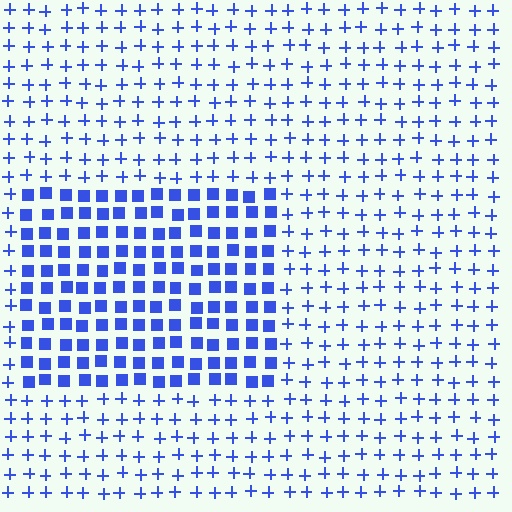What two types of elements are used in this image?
The image uses squares inside the rectangle region and plus signs outside it.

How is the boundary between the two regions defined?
The boundary is defined by a change in element shape: squares inside vs. plus signs outside. All elements share the same color and spacing.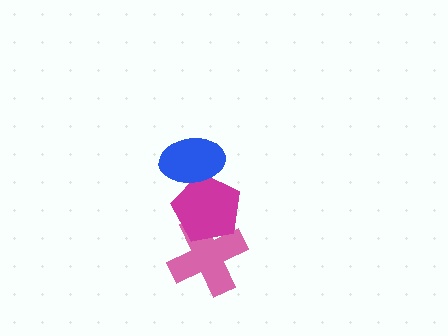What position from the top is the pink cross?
The pink cross is 3rd from the top.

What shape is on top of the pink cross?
The magenta pentagon is on top of the pink cross.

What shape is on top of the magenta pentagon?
The blue ellipse is on top of the magenta pentagon.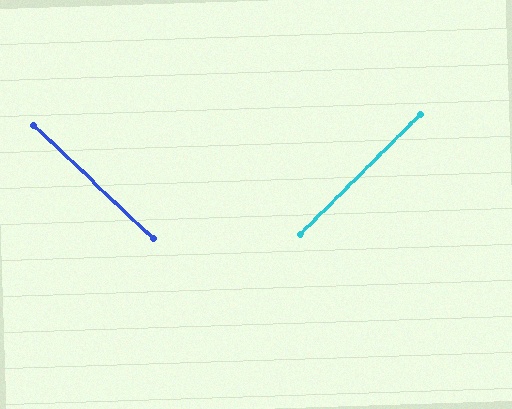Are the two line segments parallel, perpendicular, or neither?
Perpendicular — they meet at approximately 88°.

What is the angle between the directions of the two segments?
Approximately 88 degrees.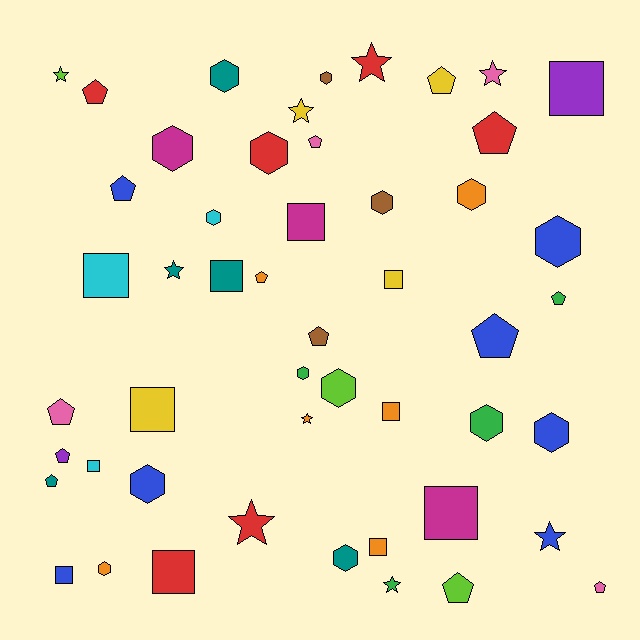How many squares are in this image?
There are 12 squares.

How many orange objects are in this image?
There are 6 orange objects.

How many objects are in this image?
There are 50 objects.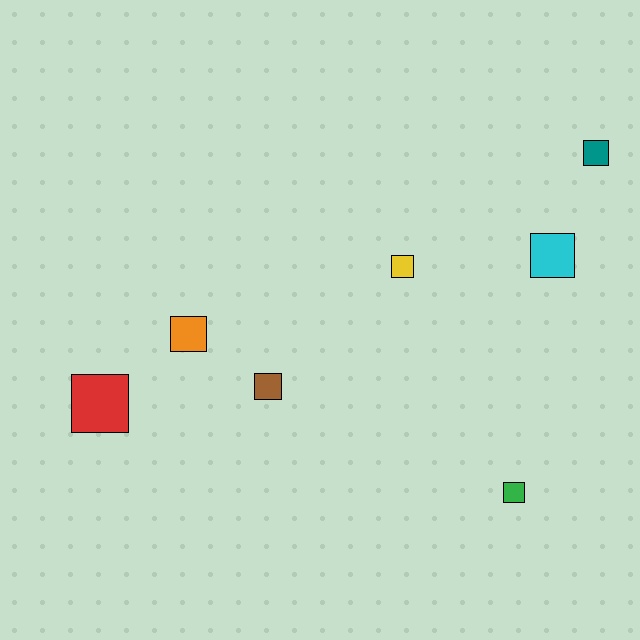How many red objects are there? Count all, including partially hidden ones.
There is 1 red object.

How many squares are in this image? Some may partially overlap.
There are 7 squares.